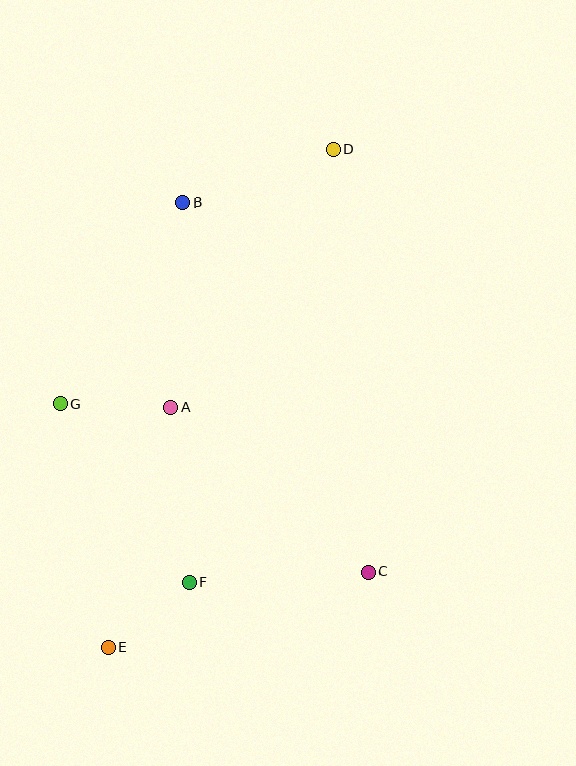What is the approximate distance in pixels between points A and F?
The distance between A and F is approximately 176 pixels.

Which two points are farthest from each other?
Points D and E are farthest from each other.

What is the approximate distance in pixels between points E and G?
The distance between E and G is approximately 248 pixels.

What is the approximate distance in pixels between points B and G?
The distance between B and G is approximately 236 pixels.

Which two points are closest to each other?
Points E and F are closest to each other.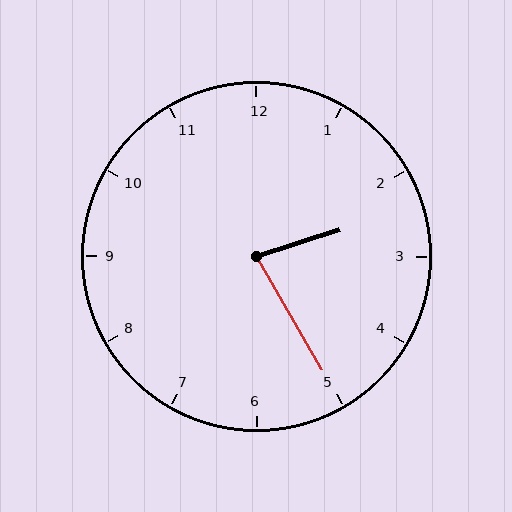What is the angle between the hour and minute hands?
Approximately 78 degrees.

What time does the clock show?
2:25.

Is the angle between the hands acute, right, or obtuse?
It is acute.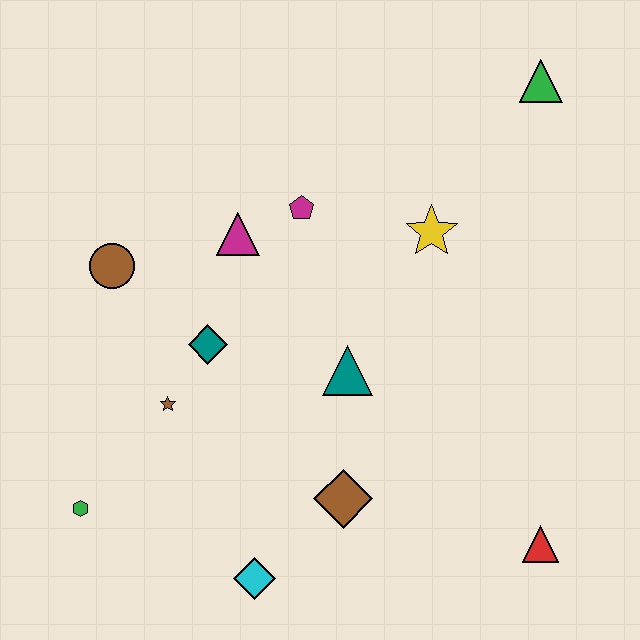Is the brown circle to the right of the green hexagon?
Yes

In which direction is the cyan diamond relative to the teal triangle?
The cyan diamond is below the teal triangle.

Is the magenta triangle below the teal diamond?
No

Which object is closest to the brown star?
The teal diamond is closest to the brown star.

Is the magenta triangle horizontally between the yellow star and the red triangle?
No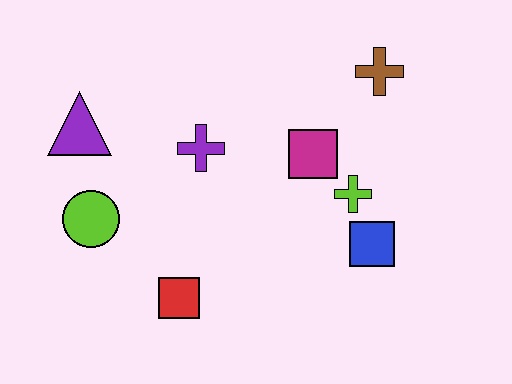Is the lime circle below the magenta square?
Yes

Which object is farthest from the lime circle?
The brown cross is farthest from the lime circle.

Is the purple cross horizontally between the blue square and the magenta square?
No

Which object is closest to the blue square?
The lime cross is closest to the blue square.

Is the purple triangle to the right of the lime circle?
No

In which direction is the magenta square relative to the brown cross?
The magenta square is below the brown cross.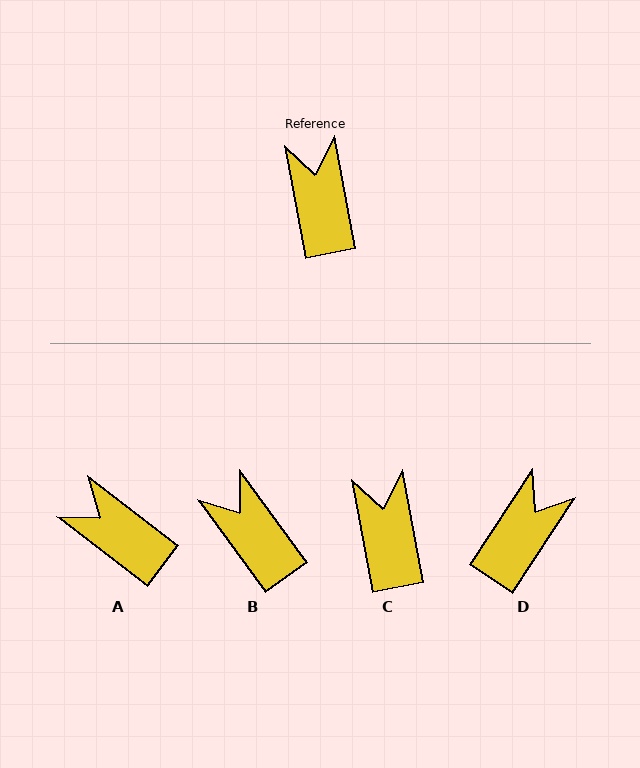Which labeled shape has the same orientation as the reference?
C.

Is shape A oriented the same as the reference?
No, it is off by about 42 degrees.